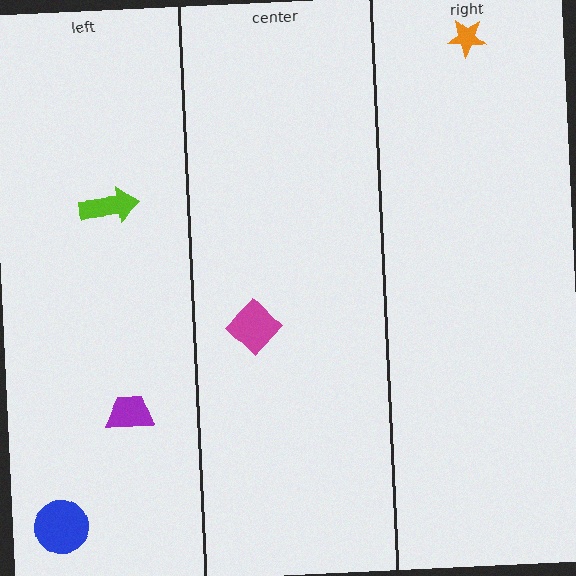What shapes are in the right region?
The orange star.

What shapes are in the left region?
The blue circle, the lime arrow, the purple trapezoid.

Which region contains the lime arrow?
The left region.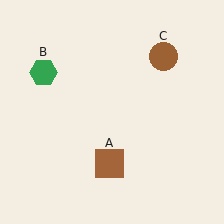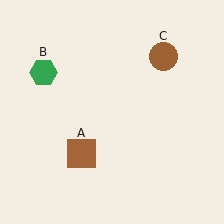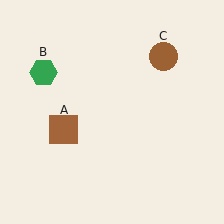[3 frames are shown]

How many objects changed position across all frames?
1 object changed position: brown square (object A).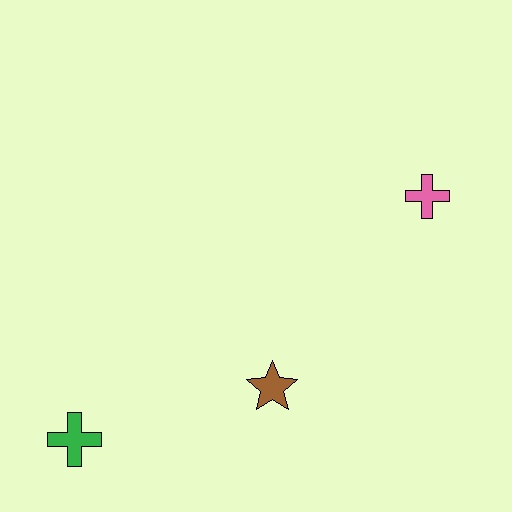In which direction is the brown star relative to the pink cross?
The brown star is below the pink cross.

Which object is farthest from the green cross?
The pink cross is farthest from the green cross.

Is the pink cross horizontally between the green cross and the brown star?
No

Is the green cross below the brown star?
Yes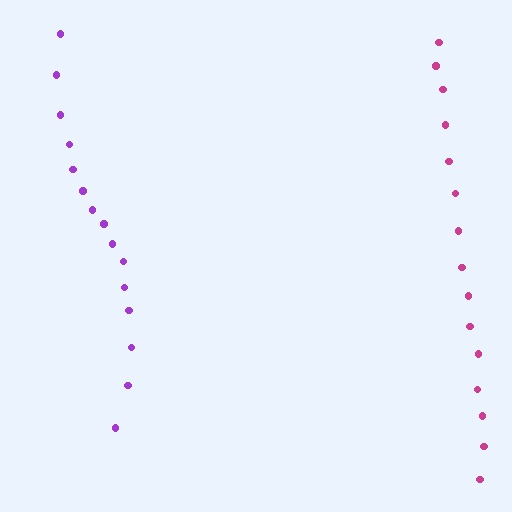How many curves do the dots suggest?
There are 2 distinct paths.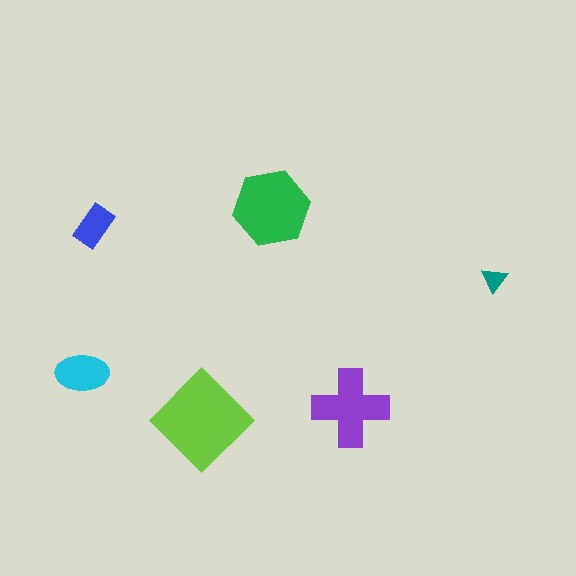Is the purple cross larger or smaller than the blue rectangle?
Larger.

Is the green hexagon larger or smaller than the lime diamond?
Smaller.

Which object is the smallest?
The teal triangle.